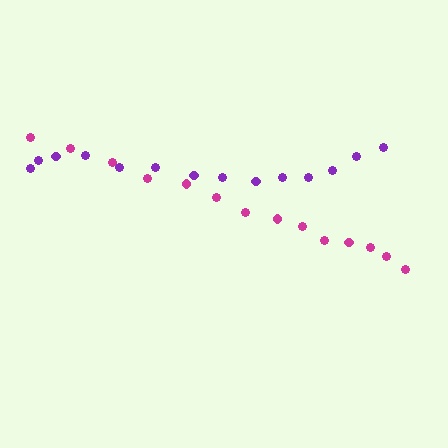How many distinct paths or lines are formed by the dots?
There are 2 distinct paths.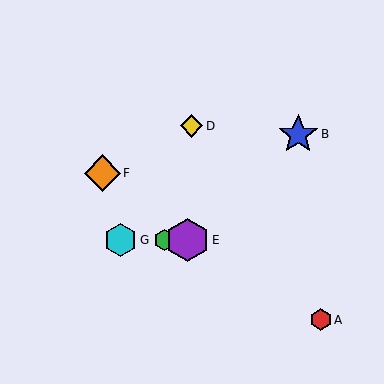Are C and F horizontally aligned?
No, C is at y≈240 and F is at y≈173.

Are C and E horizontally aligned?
Yes, both are at y≈240.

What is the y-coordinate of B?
Object B is at y≈134.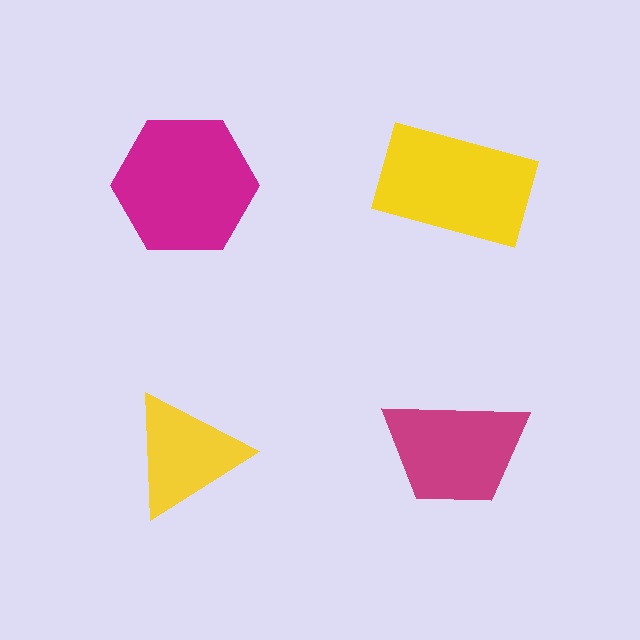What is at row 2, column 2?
A magenta trapezoid.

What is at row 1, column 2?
A yellow rectangle.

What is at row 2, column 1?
A yellow triangle.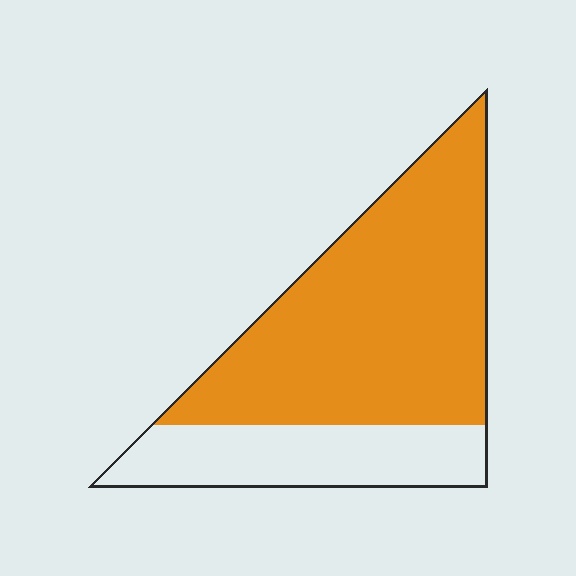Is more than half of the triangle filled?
Yes.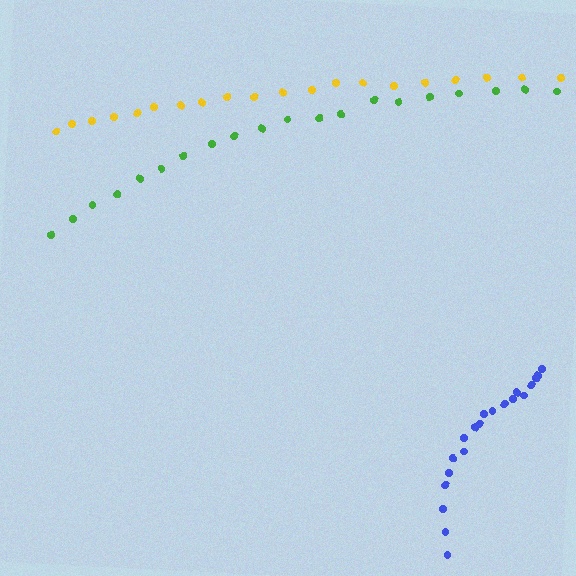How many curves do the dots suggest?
There are 3 distinct paths.